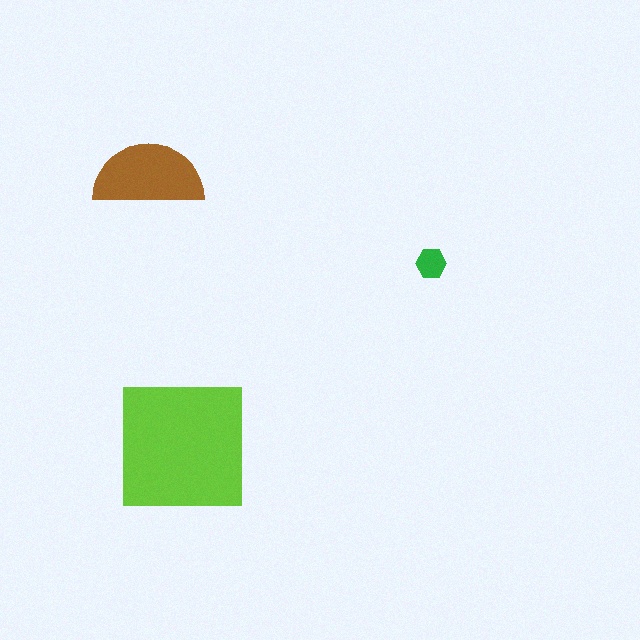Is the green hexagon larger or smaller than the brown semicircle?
Smaller.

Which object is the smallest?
The green hexagon.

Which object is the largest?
The lime square.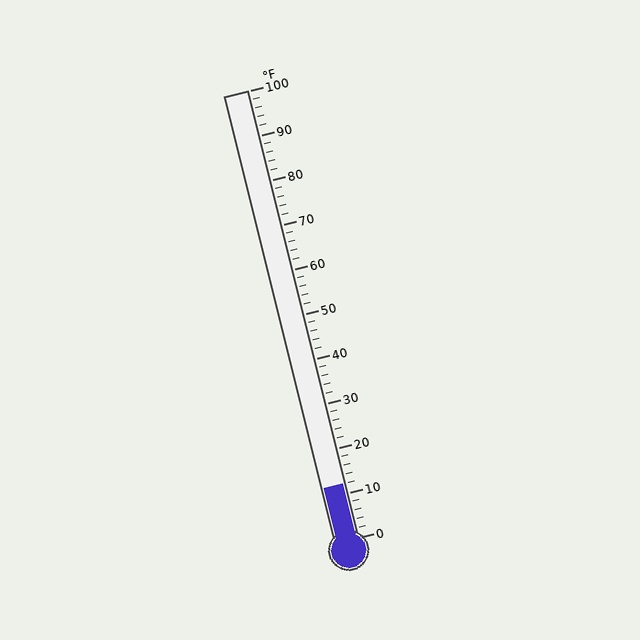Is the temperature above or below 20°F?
The temperature is below 20°F.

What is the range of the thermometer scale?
The thermometer scale ranges from 0°F to 100°F.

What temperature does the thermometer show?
The thermometer shows approximately 12°F.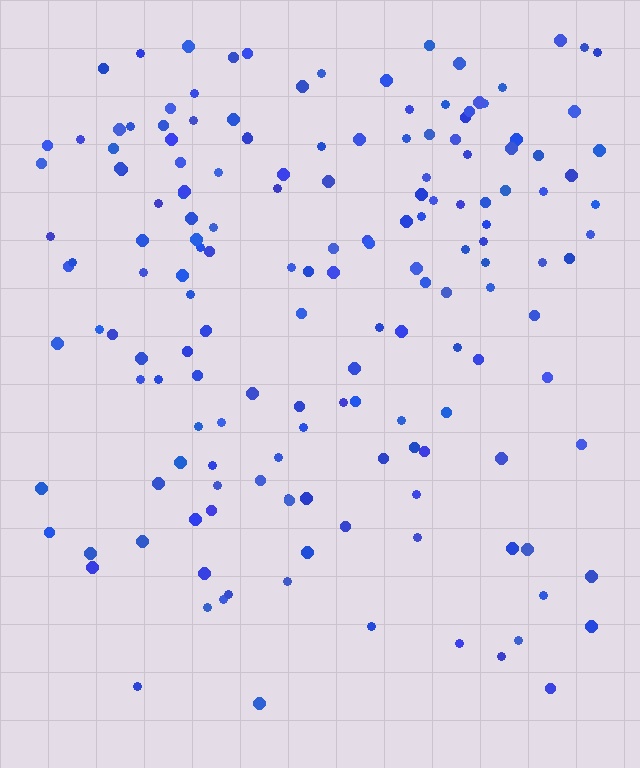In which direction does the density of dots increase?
From bottom to top, with the top side densest.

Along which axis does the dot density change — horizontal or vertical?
Vertical.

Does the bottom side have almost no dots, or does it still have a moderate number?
Still a moderate number, just noticeably fewer than the top.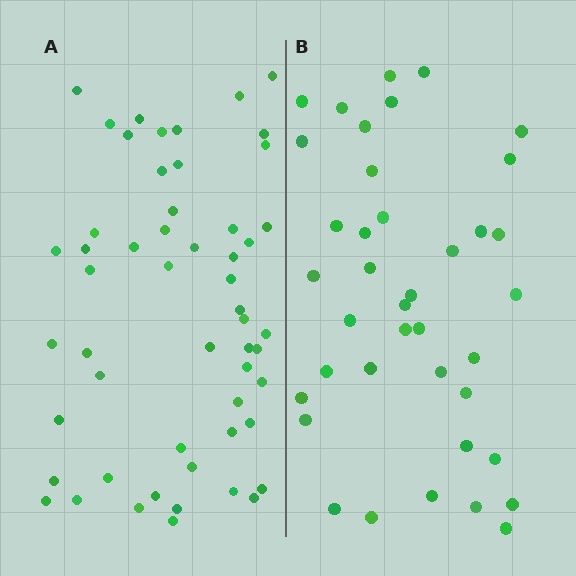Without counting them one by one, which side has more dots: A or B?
Region A (the left region) has more dots.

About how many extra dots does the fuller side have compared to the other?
Region A has approximately 15 more dots than region B.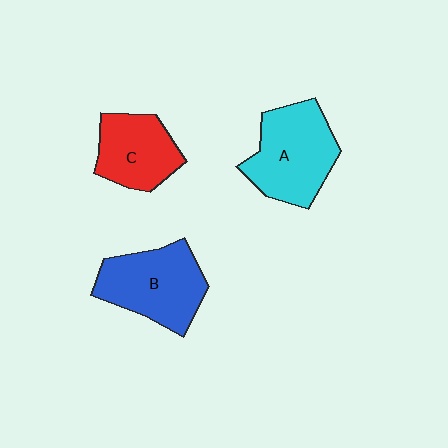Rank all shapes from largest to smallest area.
From largest to smallest: A (cyan), B (blue), C (red).